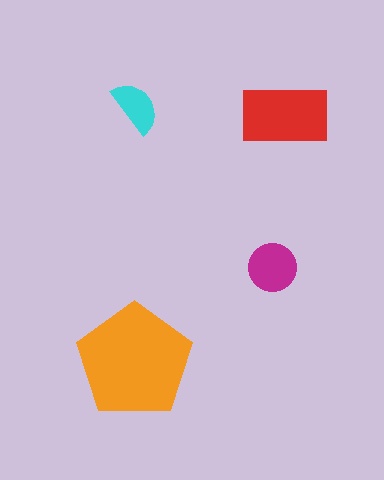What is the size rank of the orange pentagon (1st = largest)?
1st.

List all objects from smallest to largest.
The cyan semicircle, the magenta circle, the red rectangle, the orange pentagon.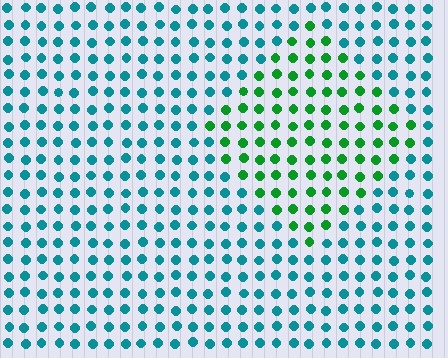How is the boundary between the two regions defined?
The boundary is defined purely by a slight shift in hue (about 51 degrees). Spacing, size, and orientation are identical on both sides.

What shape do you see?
I see a diamond.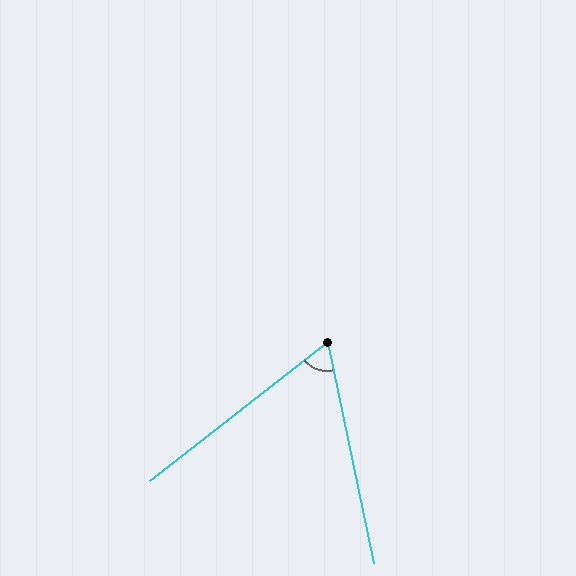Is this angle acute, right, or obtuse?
It is acute.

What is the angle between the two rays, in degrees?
Approximately 64 degrees.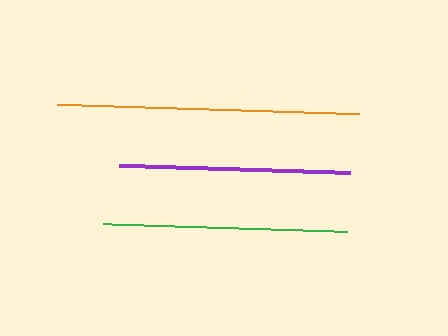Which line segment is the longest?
The orange line is the longest at approximately 302 pixels.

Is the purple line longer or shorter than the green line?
The green line is longer than the purple line.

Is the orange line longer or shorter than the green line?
The orange line is longer than the green line.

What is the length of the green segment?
The green segment is approximately 243 pixels long.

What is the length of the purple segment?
The purple segment is approximately 231 pixels long.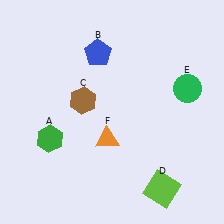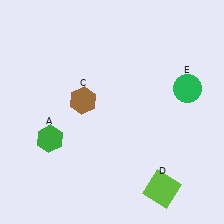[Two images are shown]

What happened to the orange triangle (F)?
The orange triangle (F) was removed in Image 2. It was in the bottom-left area of Image 1.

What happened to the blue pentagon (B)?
The blue pentagon (B) was removed in Image 2. It was in the top-left area of Image 1.